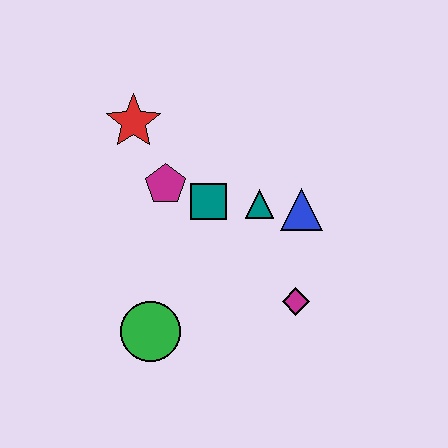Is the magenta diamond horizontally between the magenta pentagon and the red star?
No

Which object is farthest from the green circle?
The red star is farthest from the green circle.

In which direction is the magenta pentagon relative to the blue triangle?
The magenta pentagon is to the left of the blue triangle.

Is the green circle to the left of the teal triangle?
Yes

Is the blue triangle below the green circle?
No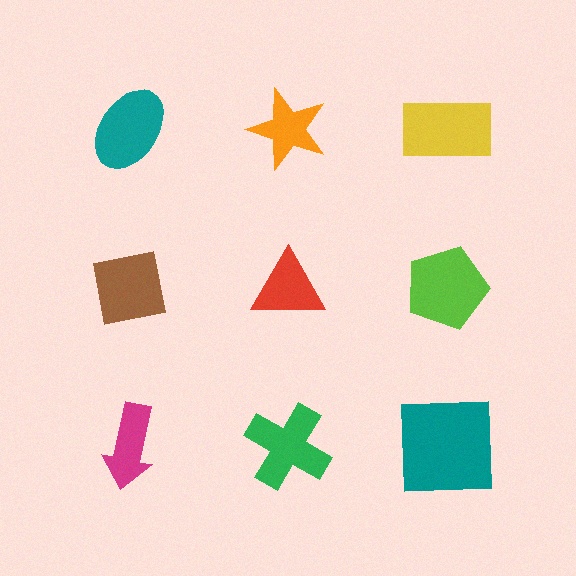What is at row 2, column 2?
A red triangle.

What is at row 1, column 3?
A yellow rectangle.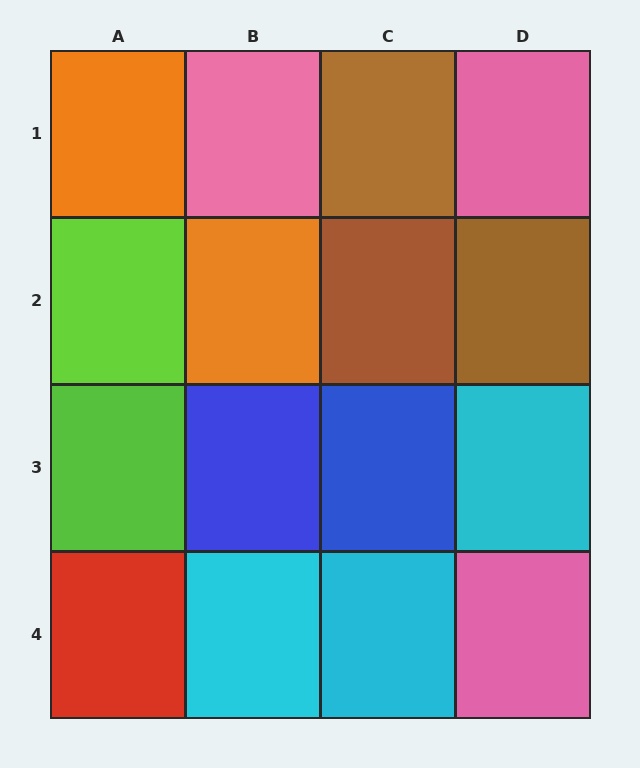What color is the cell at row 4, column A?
Red.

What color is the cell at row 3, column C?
Blue.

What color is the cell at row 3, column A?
Lime.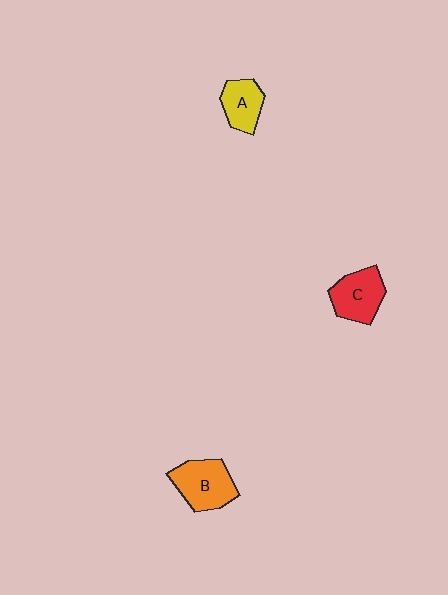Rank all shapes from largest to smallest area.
From largest to smallest: B (orange), C (red), A (yellow).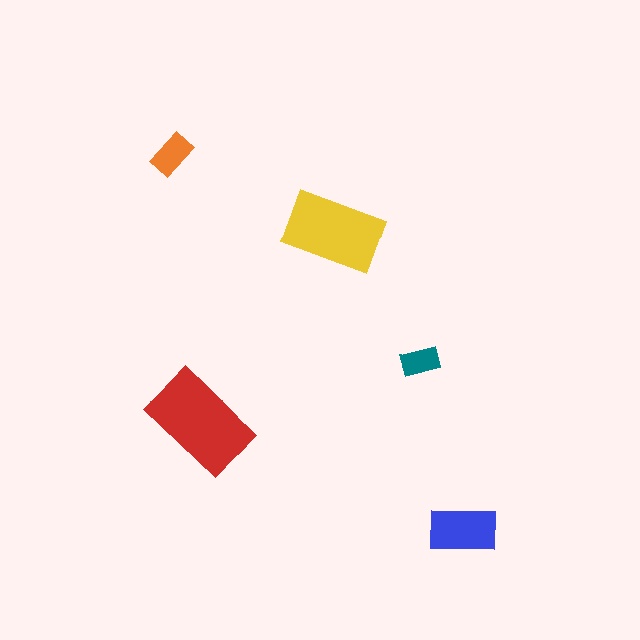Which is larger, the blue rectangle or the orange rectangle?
The blue one.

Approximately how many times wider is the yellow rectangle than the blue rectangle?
About 1.5 times wider.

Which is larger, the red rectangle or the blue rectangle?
The red one.